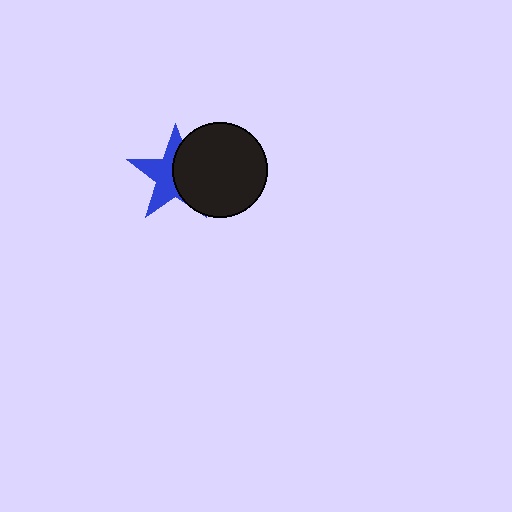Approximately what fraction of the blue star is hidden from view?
Roughly 49% of the blue star is hidden behind the black circle.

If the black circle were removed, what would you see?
You would see the complete blue star.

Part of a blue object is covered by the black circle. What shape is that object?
It is a star.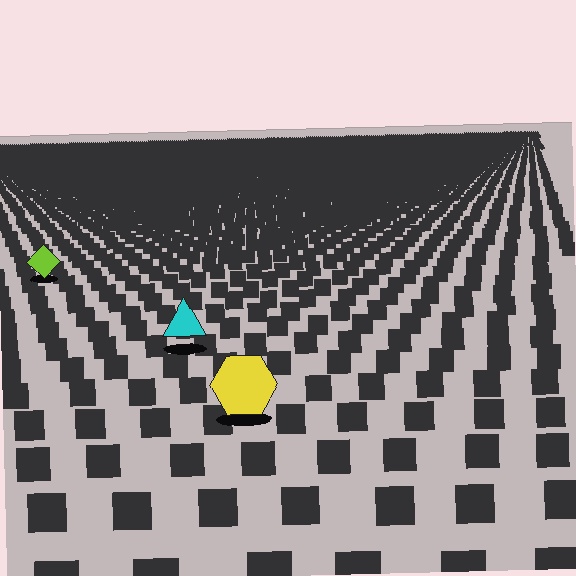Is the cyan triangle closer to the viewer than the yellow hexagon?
No. The yellow hexagon is closer — you can tell from the texture gradient: the ground texture is coarser near it.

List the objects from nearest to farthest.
From nearest to farthest: the yellow hexagon, the cyan triangle, the lime diamond.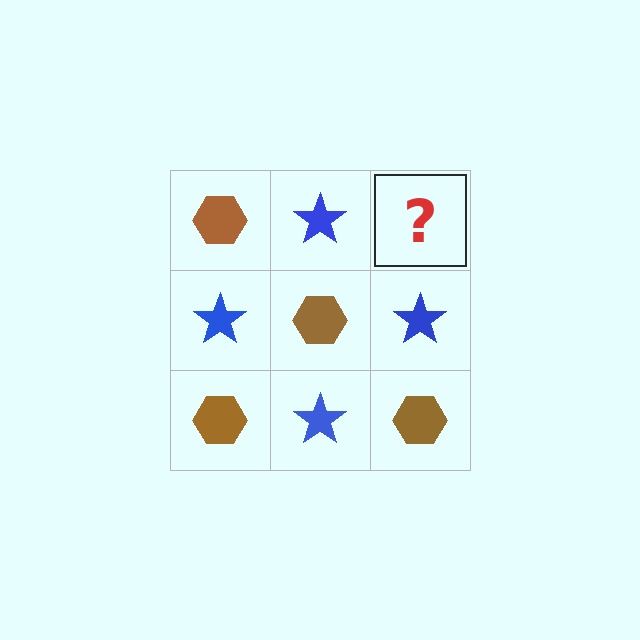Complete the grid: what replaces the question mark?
The question mark should be replaced with a brown hexagon.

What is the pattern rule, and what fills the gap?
The rule is that it alternates brown hexagon and blue star in a checkerboard pattern. The gap should be filled with a brown hexagon.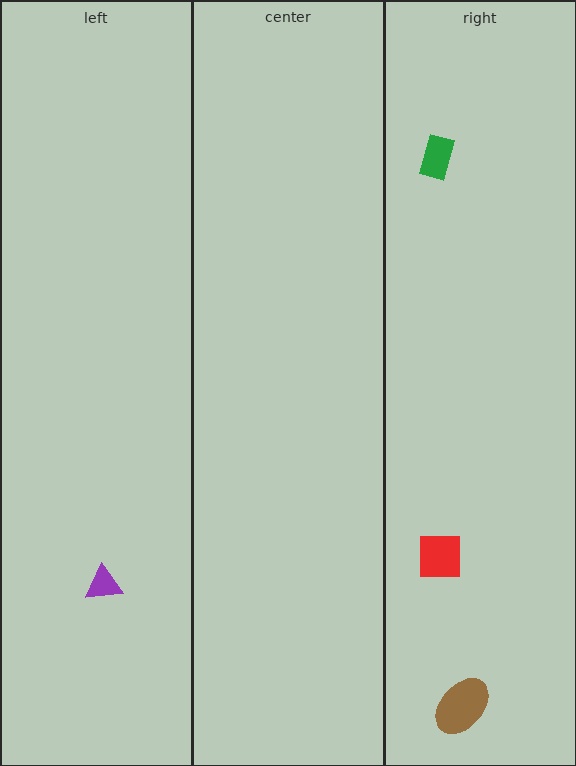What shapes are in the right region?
The brown ellipse, the red square, the green rectangle.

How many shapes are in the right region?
3.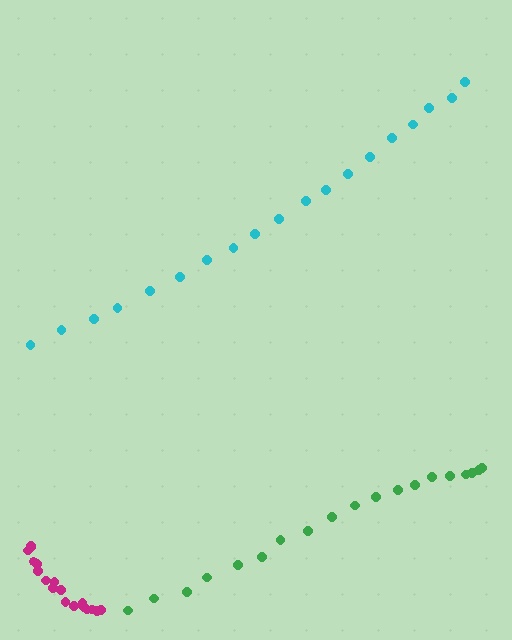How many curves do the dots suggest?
There are 3 distinct paths.